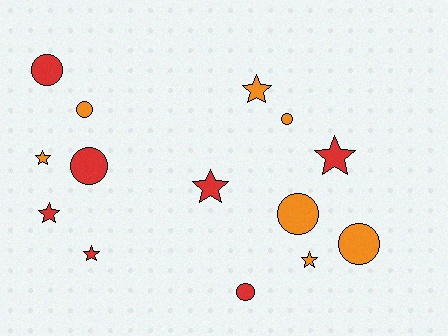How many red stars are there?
There are 4 red stars.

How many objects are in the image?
There are 14 objects.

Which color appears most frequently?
Orange, with 7 objects.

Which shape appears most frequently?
Circle, with 7 objects.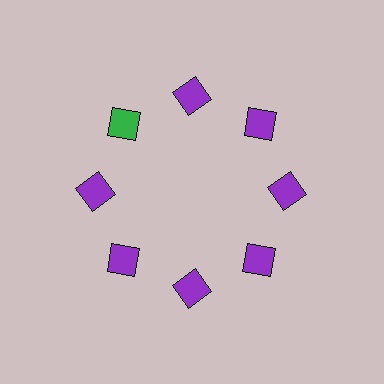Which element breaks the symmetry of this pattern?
The green diamond at roughly the 10 o'clock position breaks the symmetry. All other shapes are purple diamonds.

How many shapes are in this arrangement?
There are 8 shapes arranged in a ring pattern.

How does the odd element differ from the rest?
It has a different color: green instead of purple.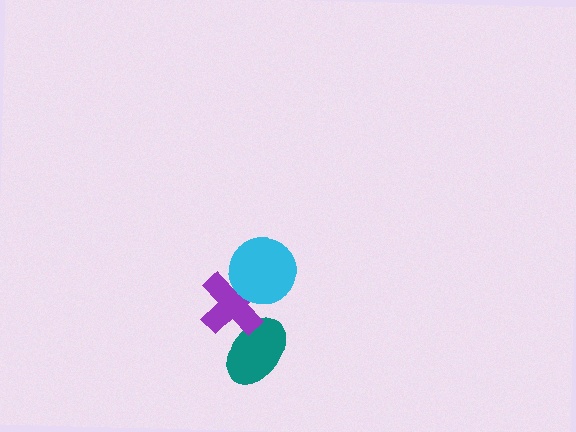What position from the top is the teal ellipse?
The teal ellipse is 3rd from the top.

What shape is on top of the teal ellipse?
The purple cross is on top of the teal ellipse.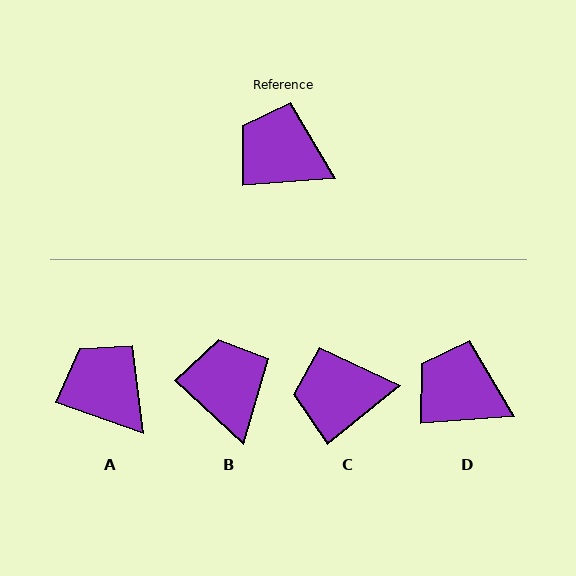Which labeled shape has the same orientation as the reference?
D.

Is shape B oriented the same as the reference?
No, it is off by about 47 degrees.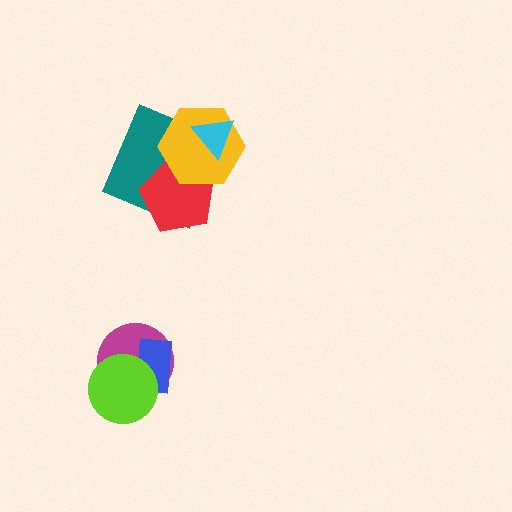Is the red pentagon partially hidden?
Yes, it is partially covered by another shape.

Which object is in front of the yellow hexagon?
The cyan triangle is in front of the yellow hexagon.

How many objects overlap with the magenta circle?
2 objects overlap with the magenta circle.